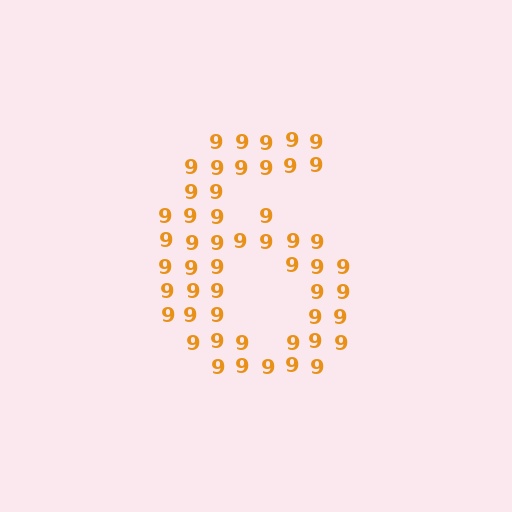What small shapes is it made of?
It is made of small digit 9's.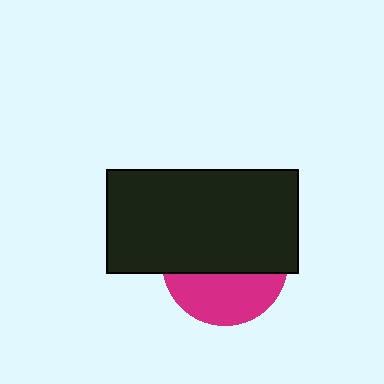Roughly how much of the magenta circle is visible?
A small part of it is visible (roughly 39%).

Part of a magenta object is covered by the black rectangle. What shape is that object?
It is a circle.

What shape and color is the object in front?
The object in front is a black rectangle.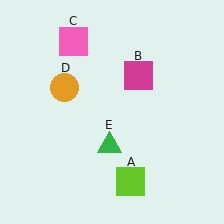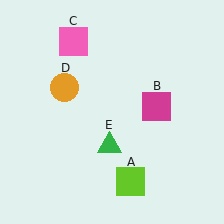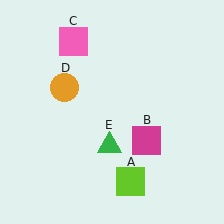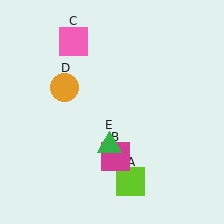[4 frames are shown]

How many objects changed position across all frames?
1 object changed position: magenta square (object B).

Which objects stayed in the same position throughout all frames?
Lime square (object A) and pink square (object C) and orange circle (object D) and green triangle (object E) remained stationary.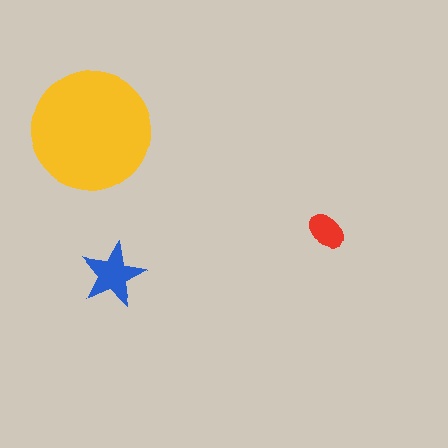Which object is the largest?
The yellow circle.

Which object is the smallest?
The red ellipse.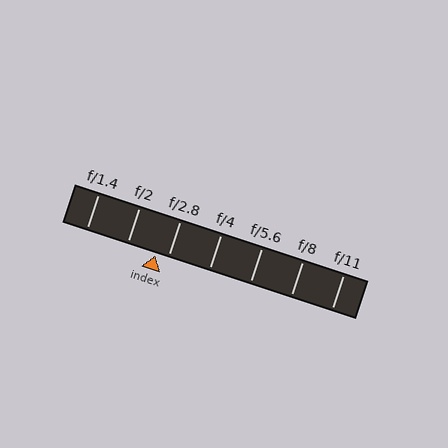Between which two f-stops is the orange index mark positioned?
The index mark is between f/2 and f/2.8.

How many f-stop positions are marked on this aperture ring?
There are 7 f-stop positions marked.